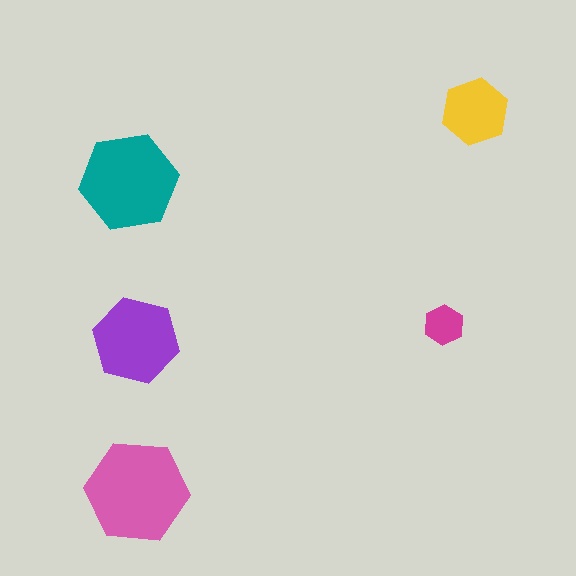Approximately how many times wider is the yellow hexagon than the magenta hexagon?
About 1.5 times wider.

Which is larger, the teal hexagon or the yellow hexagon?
The teal one.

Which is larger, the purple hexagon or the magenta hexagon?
The purple one.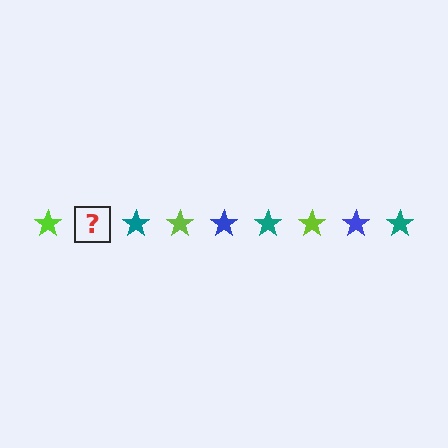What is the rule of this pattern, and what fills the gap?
The rule is that the pattern cycles through lime, blue, teal stars. The gap should be filled with a blue star.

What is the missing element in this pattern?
The missing element is a blue star.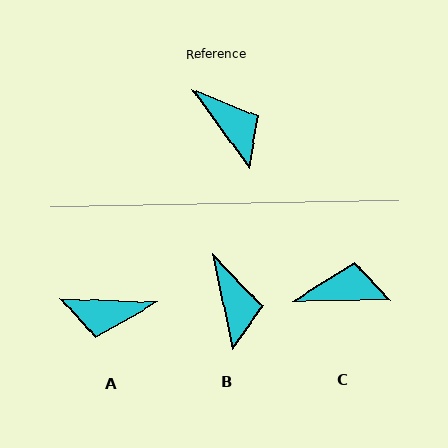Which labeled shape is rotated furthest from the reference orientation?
A, about 129 degrees away.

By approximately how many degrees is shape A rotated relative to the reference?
Approximately 129 degrees clockwise.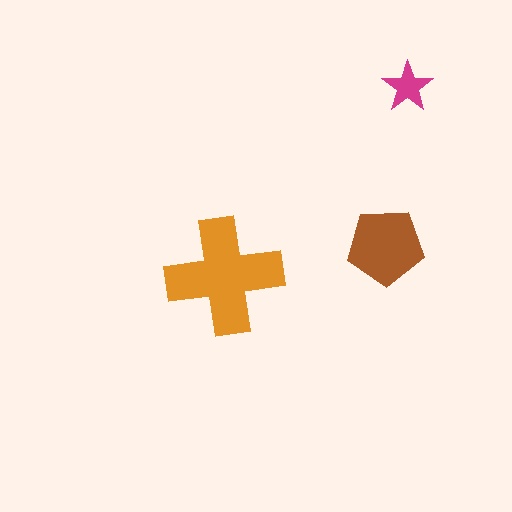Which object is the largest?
The orange cross.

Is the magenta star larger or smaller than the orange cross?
Smaller.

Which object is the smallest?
The magenta star.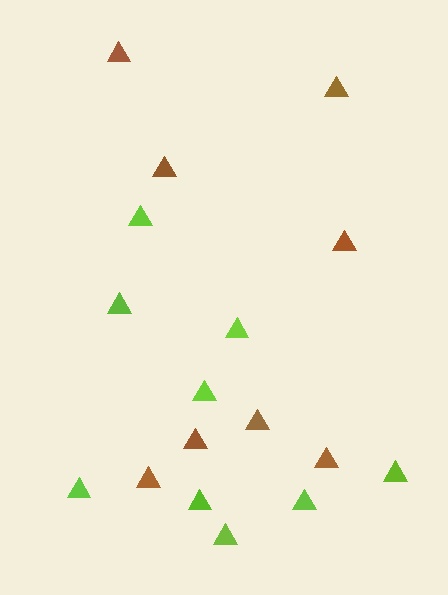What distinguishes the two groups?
There are 2 groups: one group of lime triangles (9) and one group of brown triangles (8).